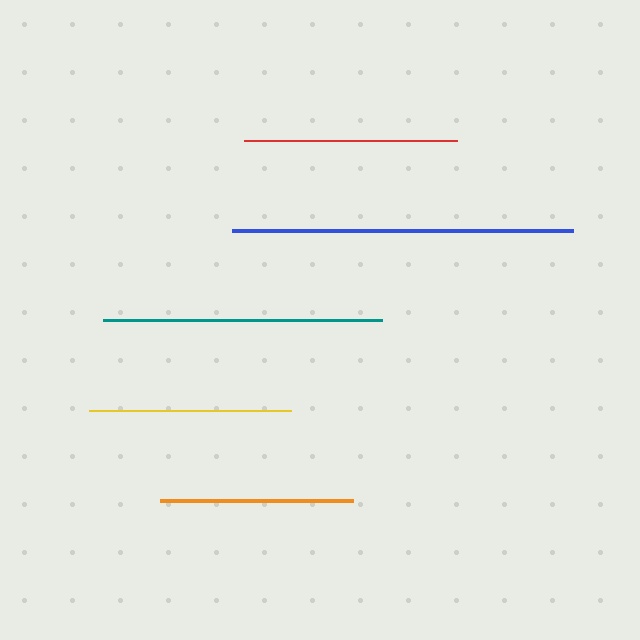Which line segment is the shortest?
The orange line is the shortest at approximately 194 pixels.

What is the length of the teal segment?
The teal segment is approximately 280 pixels long.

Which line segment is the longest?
The blue line is the longest at approximately 341 pixels.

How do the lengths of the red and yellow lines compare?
The red and yellow lines are approximately the same length.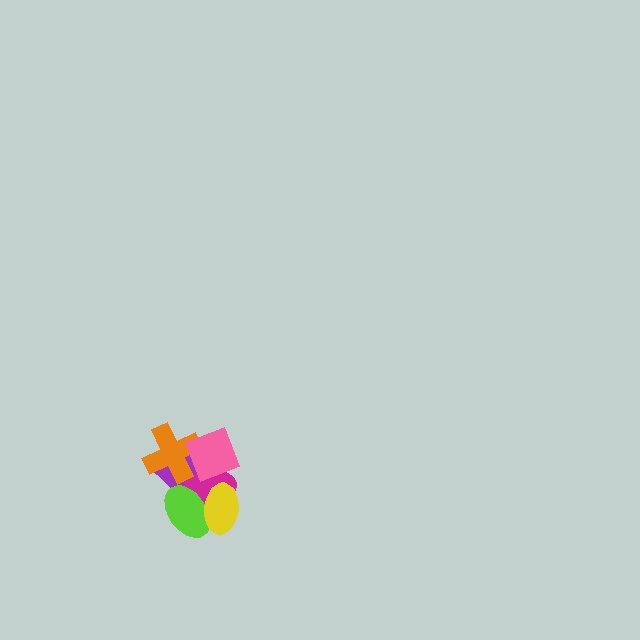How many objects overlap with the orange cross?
3 objects overlap with the orange cross.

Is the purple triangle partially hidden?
Yes, it is partially covered by another shape.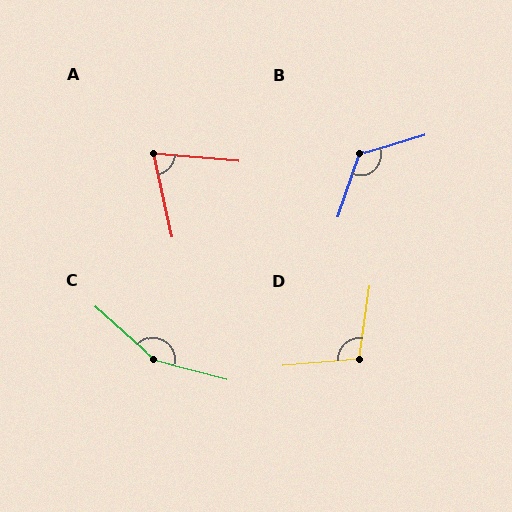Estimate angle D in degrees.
Approximately 103 degrees.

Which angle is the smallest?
A, at approximately 72 degrees.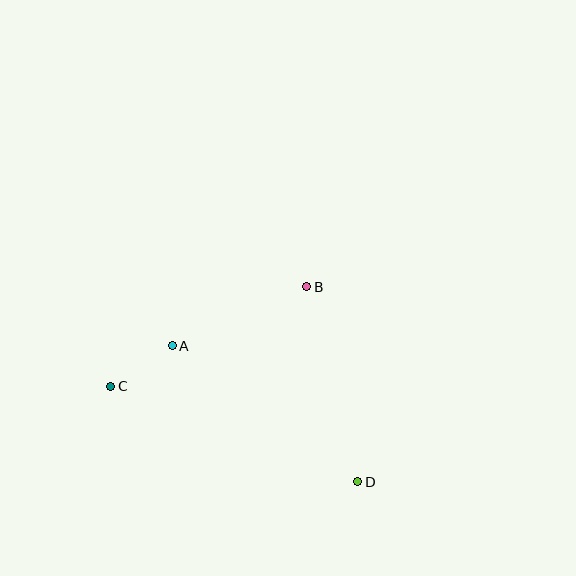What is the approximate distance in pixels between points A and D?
The distance between A and D is approximately 229 pixels.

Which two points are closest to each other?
Points A and C are closest to each other.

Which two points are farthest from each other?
Points C and D are farthest from each other.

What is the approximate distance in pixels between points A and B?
The distance between A and B is approximately 146 pixels.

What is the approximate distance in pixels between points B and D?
The distance between B and D is approximately 201 pixels.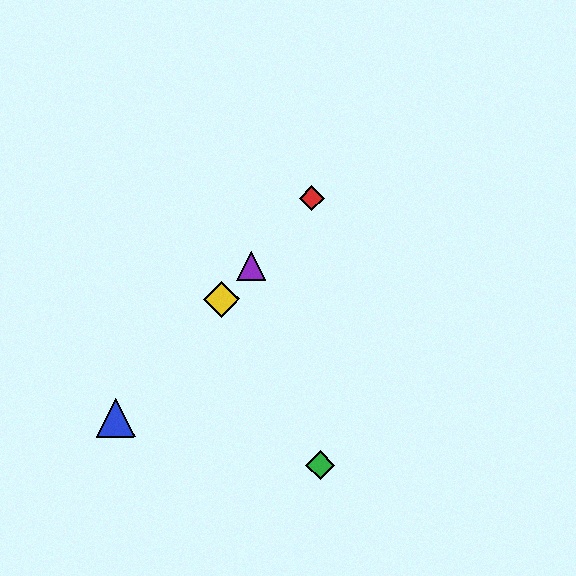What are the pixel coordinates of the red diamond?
The red diamond is at (312, 198).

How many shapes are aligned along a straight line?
4 shapes (the red diamond, the blue triangle, the yellow diamond, the purple triangle) are aligned along a straight line.